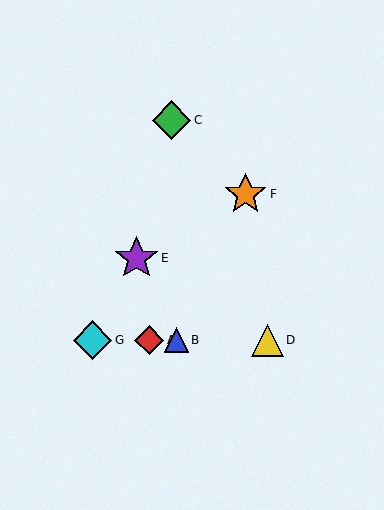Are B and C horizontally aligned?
No, B is at y≈340 and C is at y≈120.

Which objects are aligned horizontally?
Objects A, B, D, G are aligned horizontally.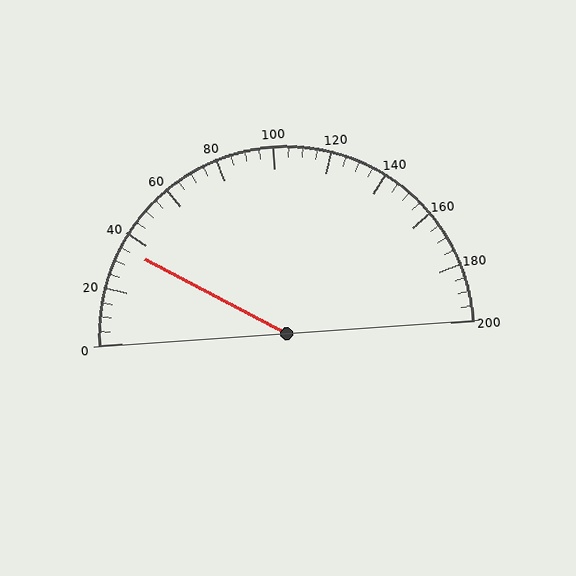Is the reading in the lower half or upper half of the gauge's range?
The reading is in the lower half of the range (0 to 200).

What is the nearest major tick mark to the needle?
The nearest major tick mark is 40.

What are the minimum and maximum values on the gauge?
The gauge ranges from 0 to 200.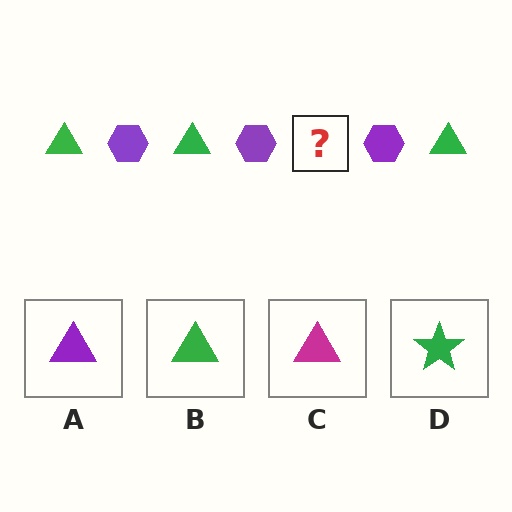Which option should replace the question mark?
Option B.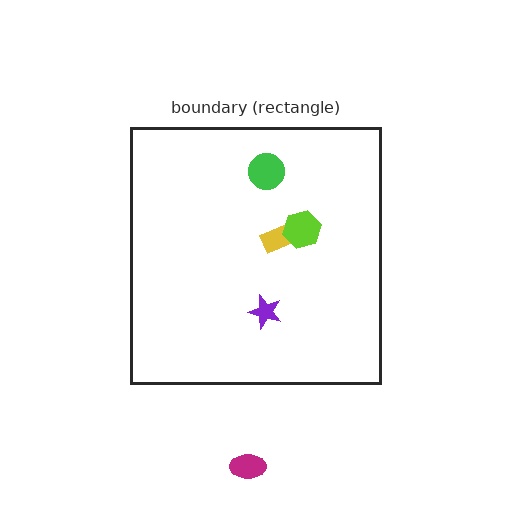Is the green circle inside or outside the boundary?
Inside.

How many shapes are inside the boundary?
4 inside, 1 outside.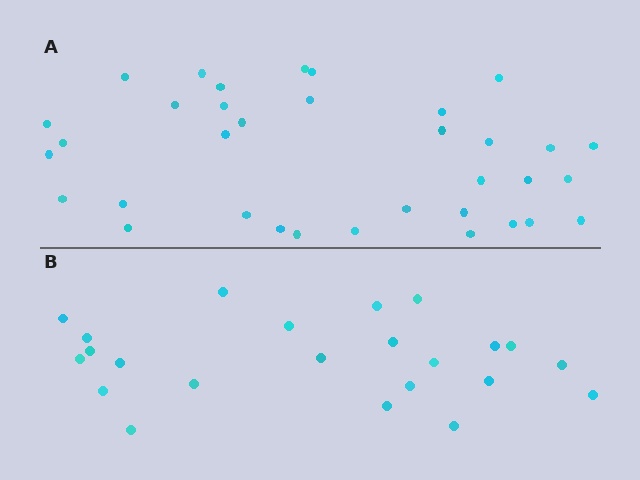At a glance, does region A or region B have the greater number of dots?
Region A (the top region) has more dots.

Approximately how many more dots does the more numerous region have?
Region A has roughly 12 or so more dots than region B.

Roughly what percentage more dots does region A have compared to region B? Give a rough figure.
About 50% more.